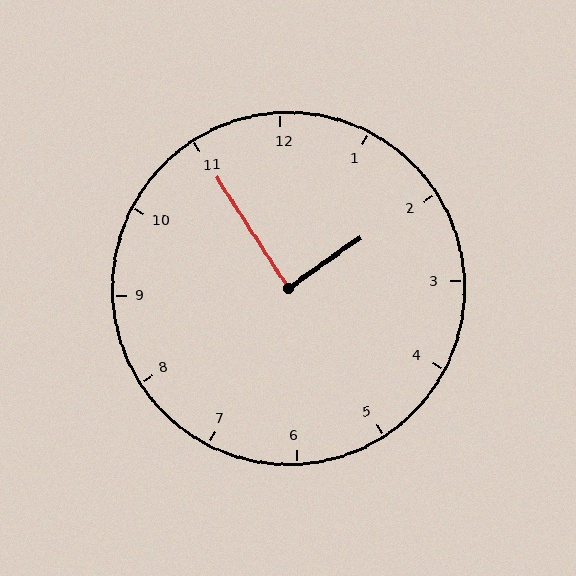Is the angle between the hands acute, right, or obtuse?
It is right.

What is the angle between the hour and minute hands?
Approximately 88 degrees.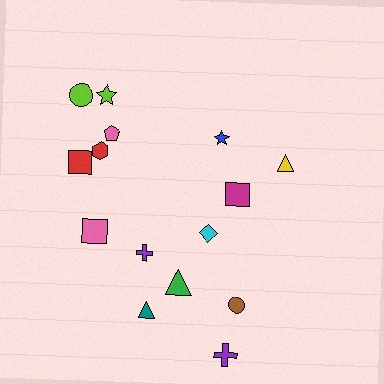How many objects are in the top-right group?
There are 3 objects.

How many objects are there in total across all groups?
There are 16 objects.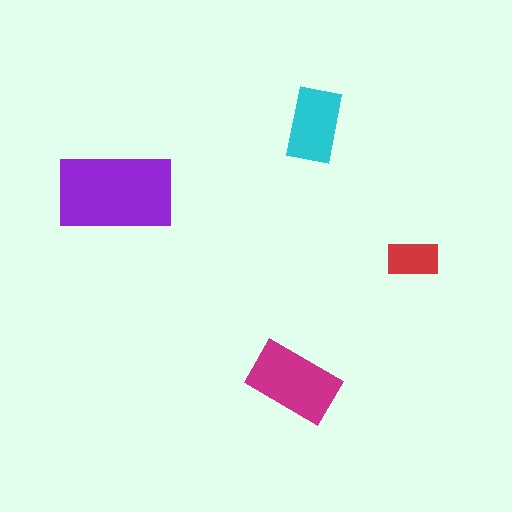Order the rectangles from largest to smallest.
the purple one, the magenta one, the cyan one, the red one.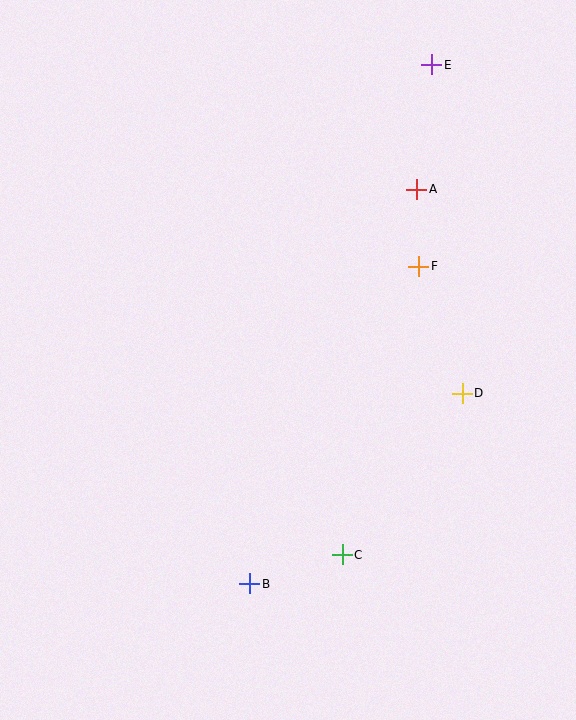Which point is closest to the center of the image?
Point F at (419, 266) is closest to the center.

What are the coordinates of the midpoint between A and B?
The midpoint between A and B is at (333, 387).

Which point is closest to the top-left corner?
Point E is closest to the top-left corner.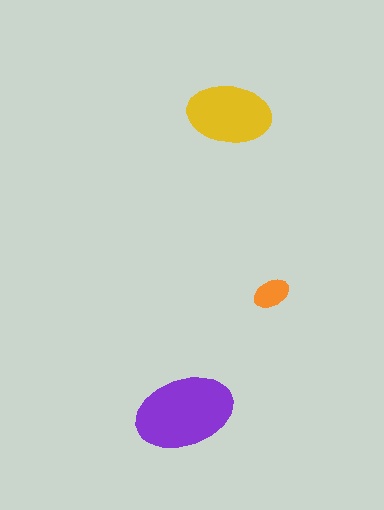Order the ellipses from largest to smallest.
the purple one, the yellow one, the orange one.